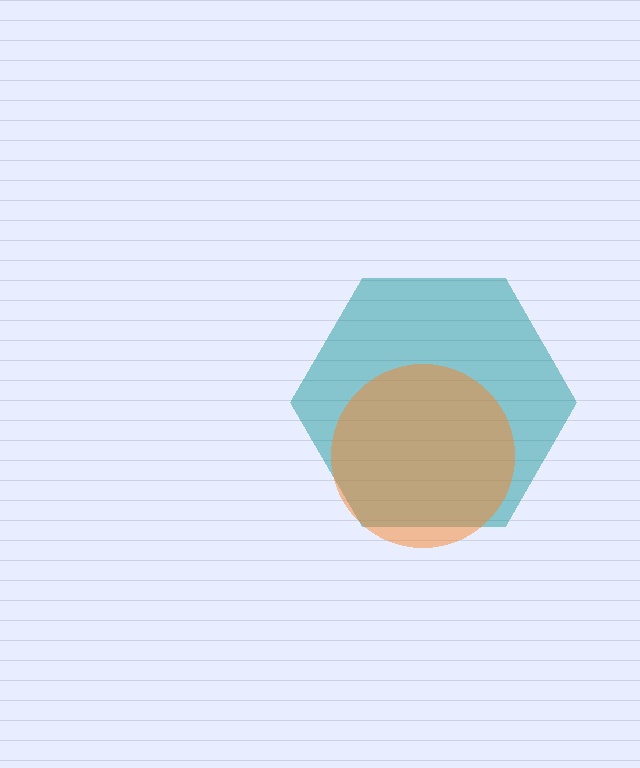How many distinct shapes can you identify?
There are 2 distinct shapes: a teal hexagon, an orange circle.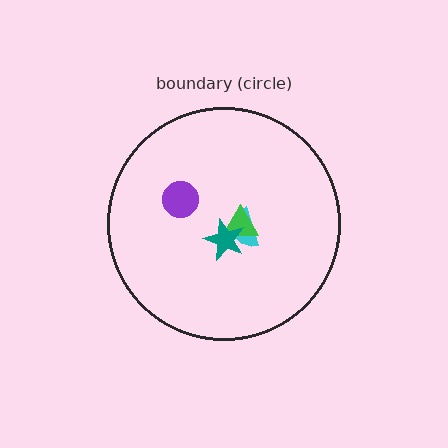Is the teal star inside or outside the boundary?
Inside.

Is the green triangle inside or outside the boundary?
Inside.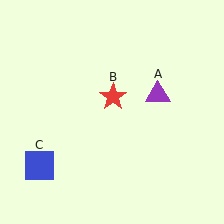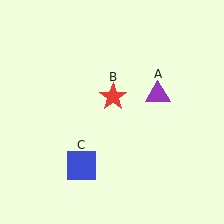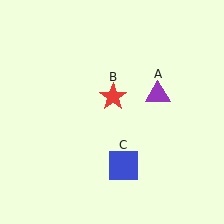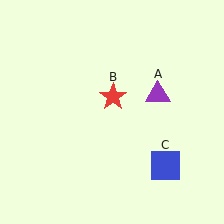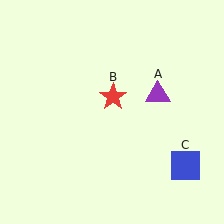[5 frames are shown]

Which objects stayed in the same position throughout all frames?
Purple triangle (object A) and red star (object B) remained stationary.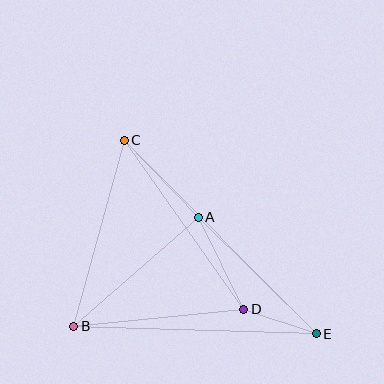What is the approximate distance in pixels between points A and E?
The distance between A and E is approximately 166 pixels.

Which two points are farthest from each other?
Points C and E are farthest from each other.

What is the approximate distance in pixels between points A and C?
The distance between A and C is approximately 106 pixels.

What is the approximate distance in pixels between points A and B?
The distance between A and B is approximately 165 pixels.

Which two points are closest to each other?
Points D and E are closest to each other.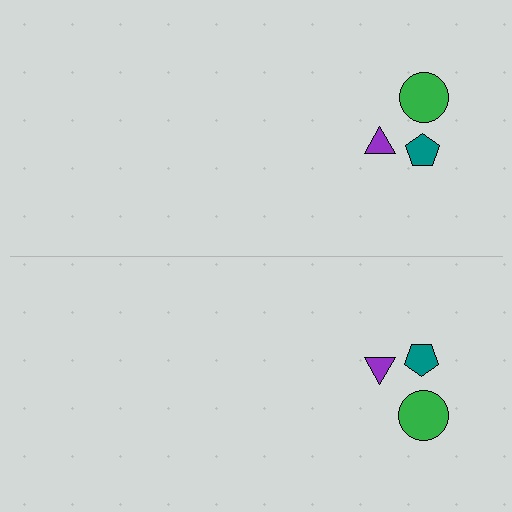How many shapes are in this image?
There are 6 shapes in this image.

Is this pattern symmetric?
Yes, this pattern has bilateral (reflection) symmetry.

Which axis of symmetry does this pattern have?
The pattern has a horizontal axis of symmetry running through the center of the image.